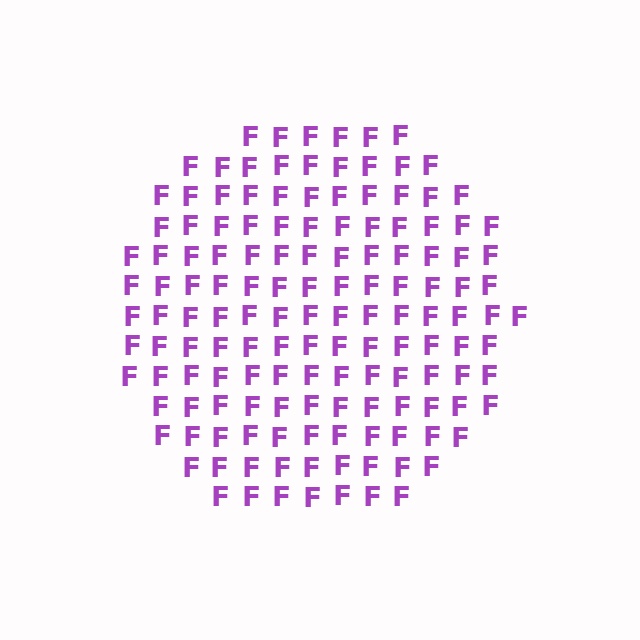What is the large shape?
The large shape is a circle.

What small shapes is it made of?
It is made of small letter F's.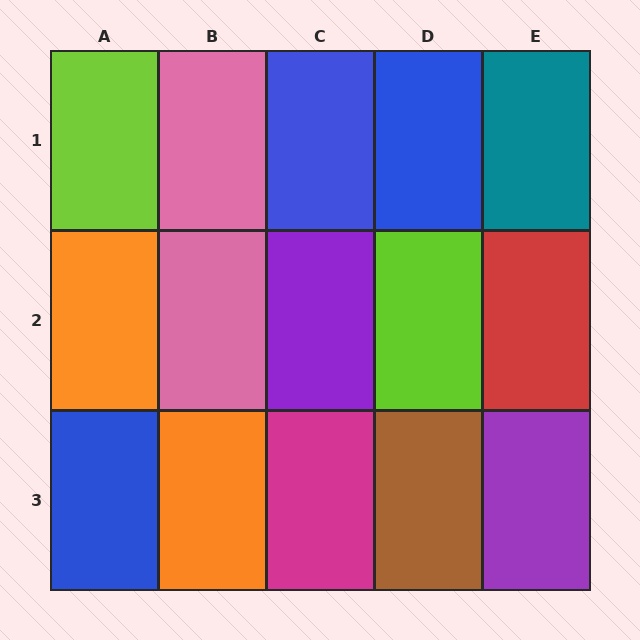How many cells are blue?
3 cells are blue.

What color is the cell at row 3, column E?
Purple.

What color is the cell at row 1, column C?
Blue.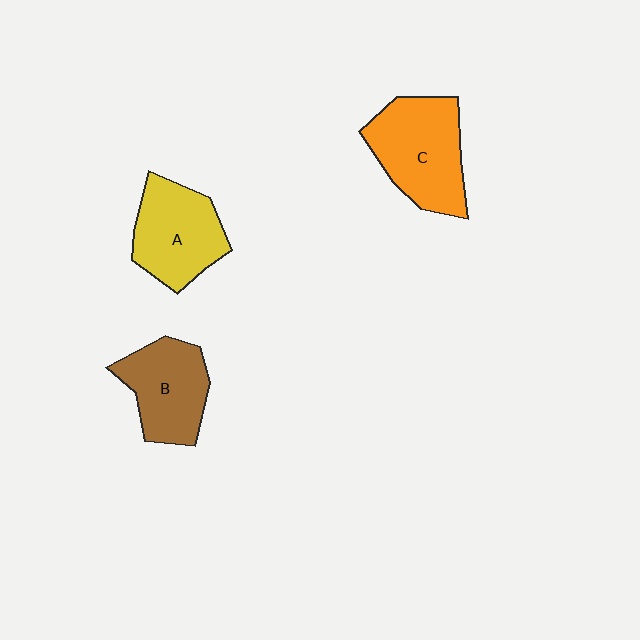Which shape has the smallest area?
Shape B (brown).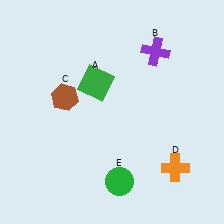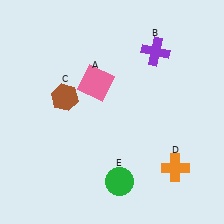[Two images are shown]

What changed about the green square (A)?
In Image 1, A is green. In Image 2, it changed to pink.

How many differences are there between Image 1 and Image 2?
There is 1 difference between the two images.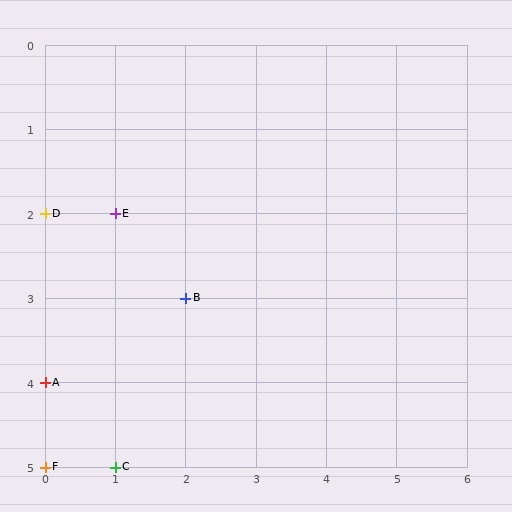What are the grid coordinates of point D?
Point D is at grid coordinates (0, 2).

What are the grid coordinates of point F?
Point F is at grid coordinates (0, 5).